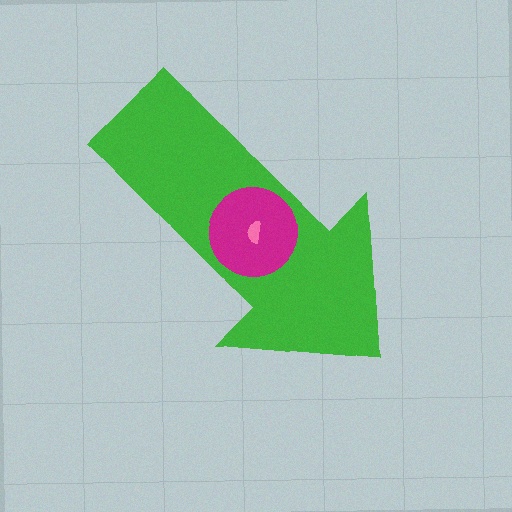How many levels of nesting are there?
3.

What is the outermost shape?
The green arrow.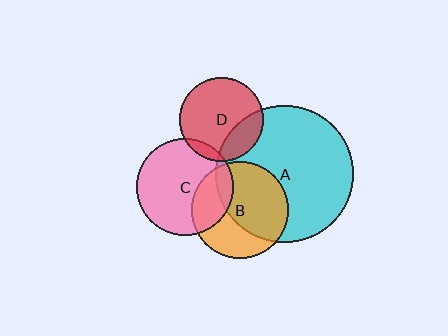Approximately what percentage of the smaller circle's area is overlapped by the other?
Approximately 10%.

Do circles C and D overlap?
Yes.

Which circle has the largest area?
Circle A (cyan).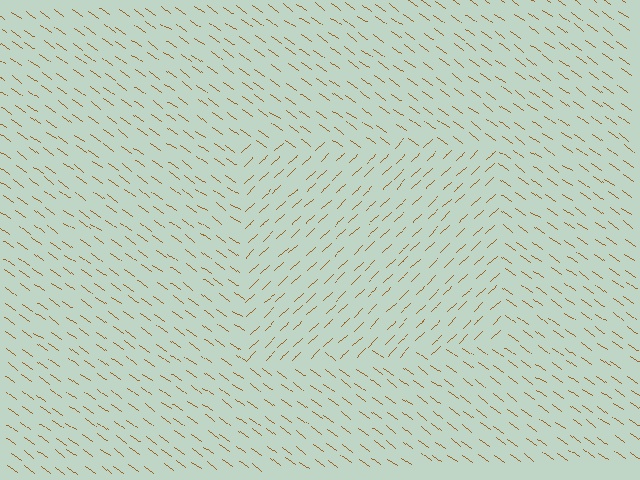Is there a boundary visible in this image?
Yes, there is a texture boundary formed by a change in line orientation.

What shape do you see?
I see a rectangle.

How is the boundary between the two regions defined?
The boundary is defined purely by a change in line orientation (approximately 79 degrees difference). All lines are the same color and thickness.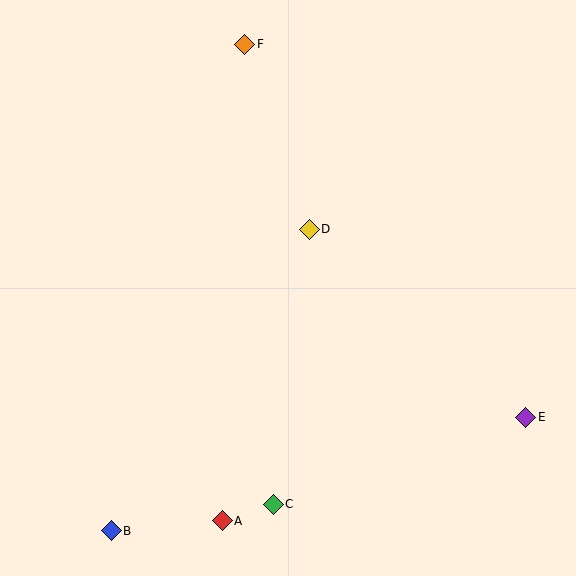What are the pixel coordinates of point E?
Point E is at (526, 417).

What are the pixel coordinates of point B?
Point B is at (111, 531).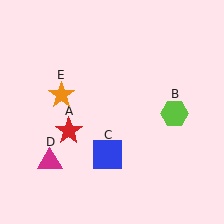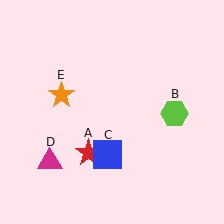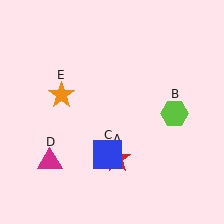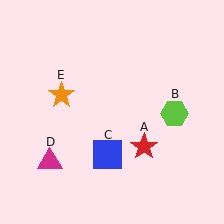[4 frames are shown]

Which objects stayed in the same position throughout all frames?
Lime hexagon (object B) and blue square (object C) and magenta triangle (object D) and orange star (object E) remained stationary.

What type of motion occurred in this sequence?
The red star (object A) rotated counterclockwise around the center of the scene.